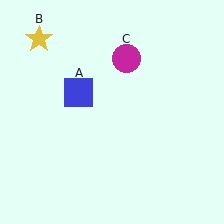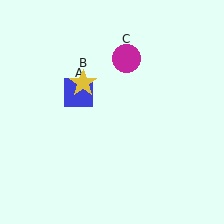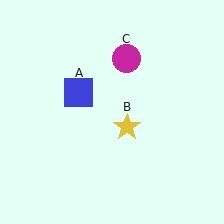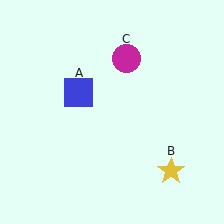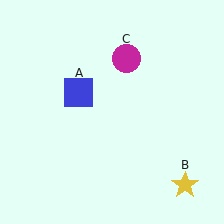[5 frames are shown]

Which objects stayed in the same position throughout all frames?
Blue square (object A) and magenta circle (object C) remained stationary.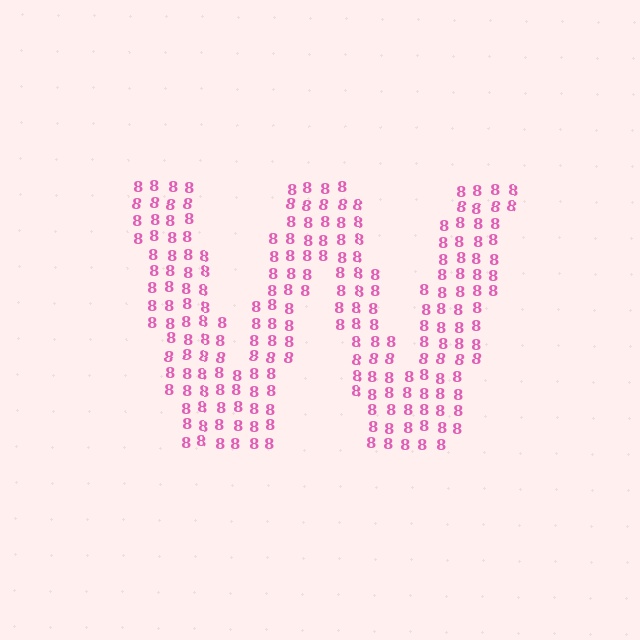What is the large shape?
The large shape is the letter W.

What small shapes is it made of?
It is made of small digit 8's.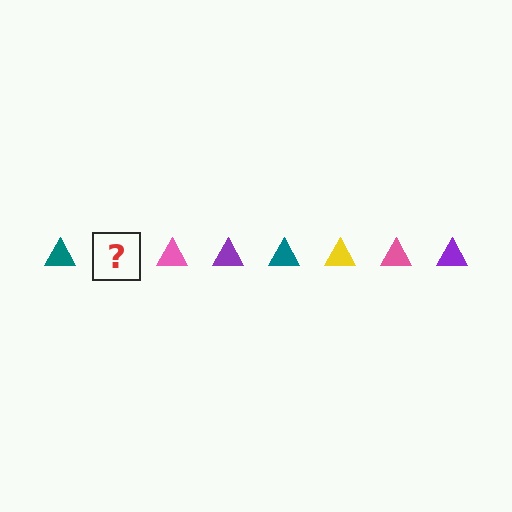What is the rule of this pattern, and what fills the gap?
The rule is that the pattern cycles through teal, yellow, pink, purple triangles. The gap should be filled with a yellow triangle.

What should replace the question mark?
The question mark should be replaced with a yellow triangle.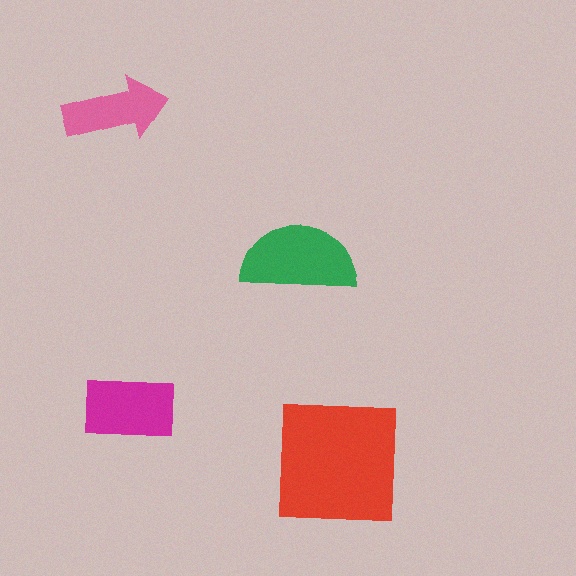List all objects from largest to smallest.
The red square, the green semicircle, the magenta rectangle, the pink arrow.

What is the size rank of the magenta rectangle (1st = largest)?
3rd.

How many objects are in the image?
There are 4 objects in the image.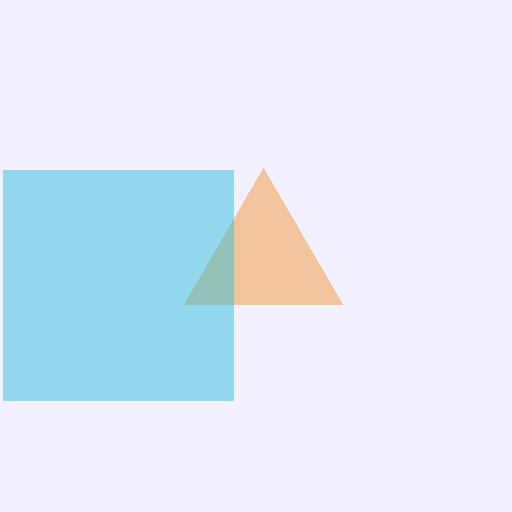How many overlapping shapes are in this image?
There are 2 overlapping shapes in the image.